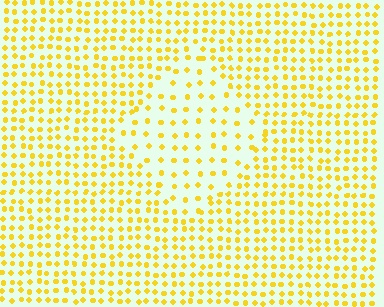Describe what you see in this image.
The image contains small yellow elements arranged at two different densities. A diamond-shaped region is visible where the elements are less densely packed than the surrounding area.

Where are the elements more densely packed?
The elements are more densely packed outside the diamond boundary.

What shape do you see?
I see a diamond.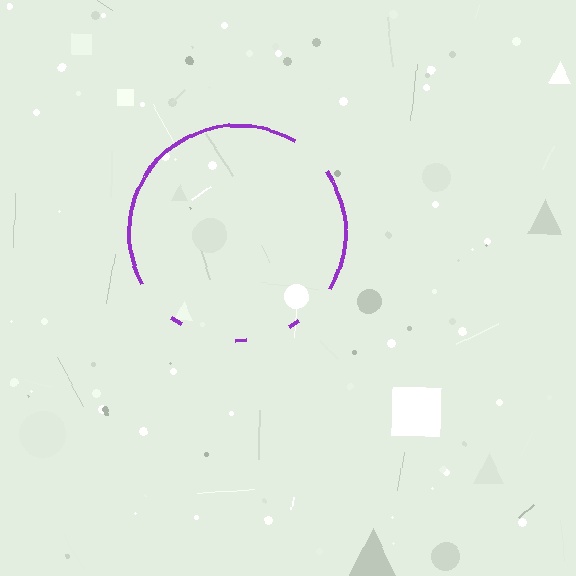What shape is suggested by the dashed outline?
The dashed outline suggests a circle.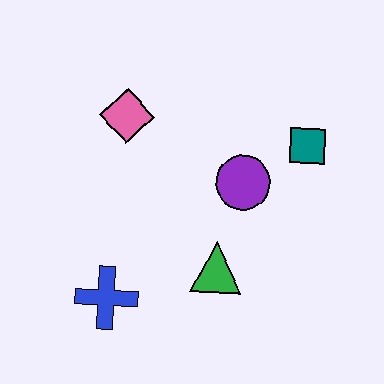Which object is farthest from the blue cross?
The teal square is farthest from the blue cross.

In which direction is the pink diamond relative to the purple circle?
The pink diamond is to the left of the purple circle.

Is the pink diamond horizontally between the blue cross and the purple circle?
Yes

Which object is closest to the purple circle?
The teal square is closest to the purple circle.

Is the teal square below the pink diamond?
Yes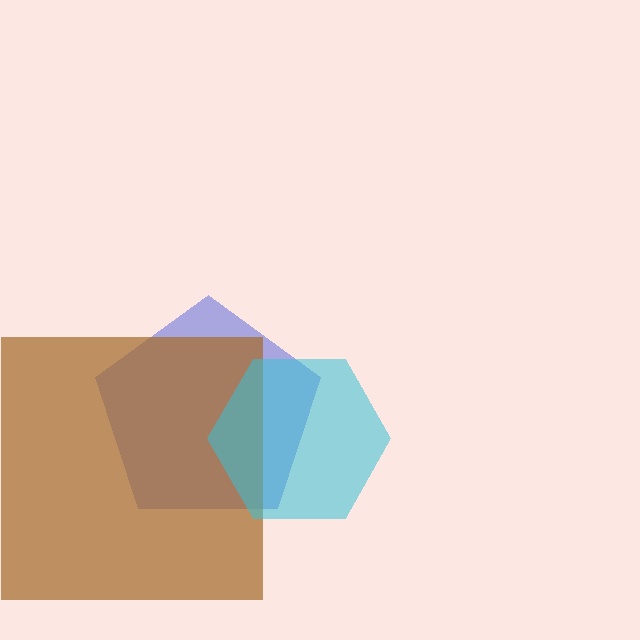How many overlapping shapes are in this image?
There are 3 overlapping shapes in the image.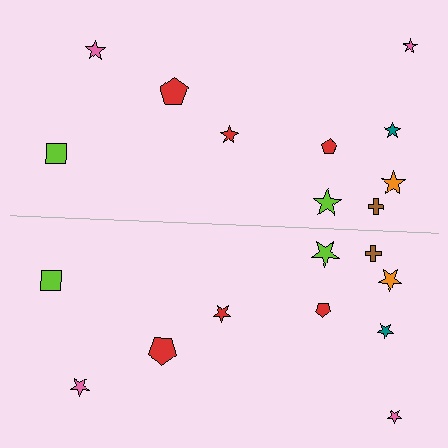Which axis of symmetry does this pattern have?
The pattern has a horizontal axis of symmetry running through the center of the image.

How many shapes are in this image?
There are 20 shapes in this image.